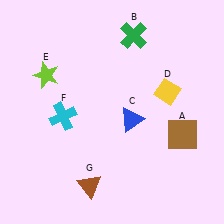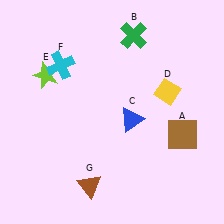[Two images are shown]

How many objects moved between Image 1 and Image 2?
1 object moved between the two images.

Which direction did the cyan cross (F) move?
The cyan cross (F) moved up.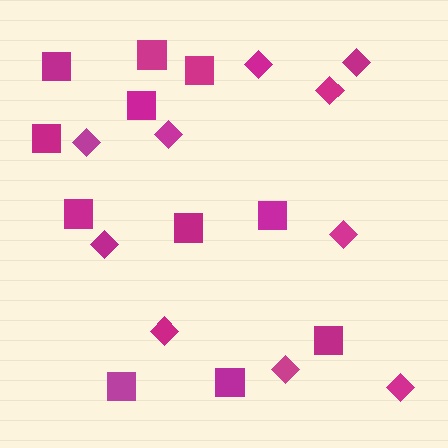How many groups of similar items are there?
There are 2 groups: one group of diamonds (10) and one group of squares (11).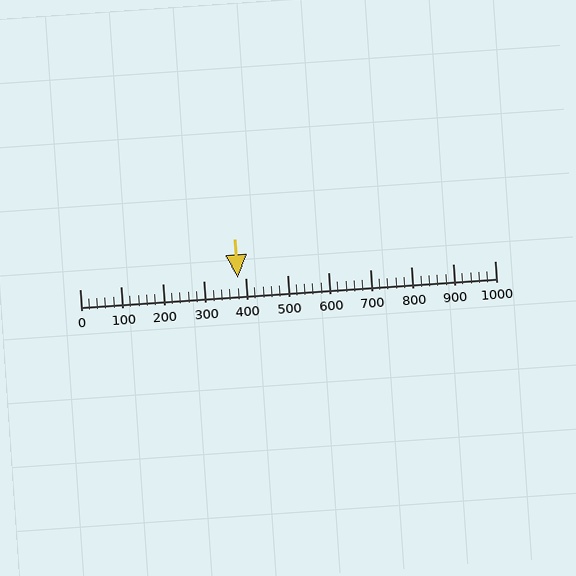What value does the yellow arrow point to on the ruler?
The yellow arrow points to approximately 380.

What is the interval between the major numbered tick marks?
The major tick marks are spaced 100 units apart.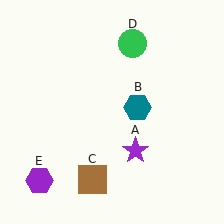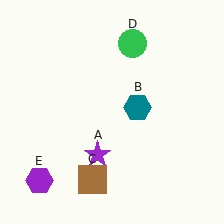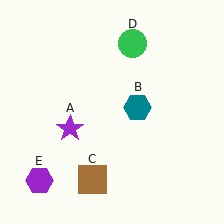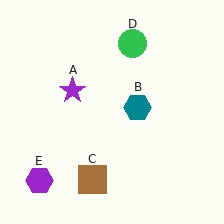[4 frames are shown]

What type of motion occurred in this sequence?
The purple star (object A) rotated clockwise around the center of the scene.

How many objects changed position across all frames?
1 object changed position: purple star (object A).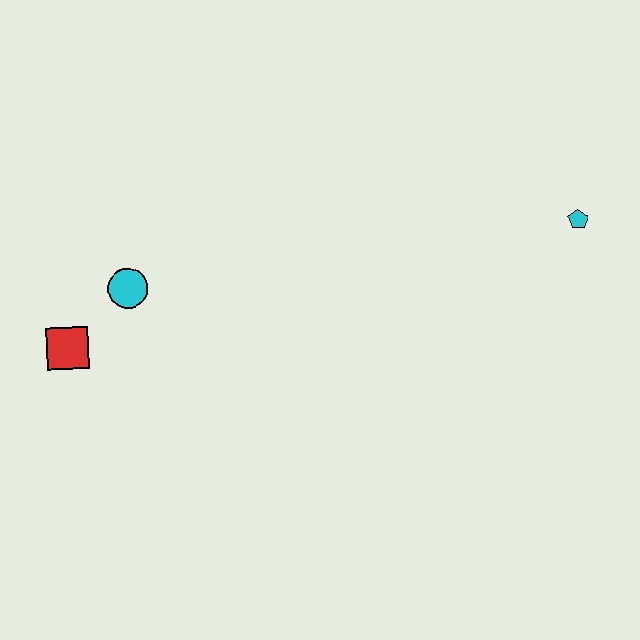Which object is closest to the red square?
The cyan circle is closest to the red square.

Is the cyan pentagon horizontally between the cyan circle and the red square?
No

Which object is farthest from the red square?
The cyan pentagon is farthest from the red square.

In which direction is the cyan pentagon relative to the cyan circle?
The cyan pentagon is to the right of the cyan circle.